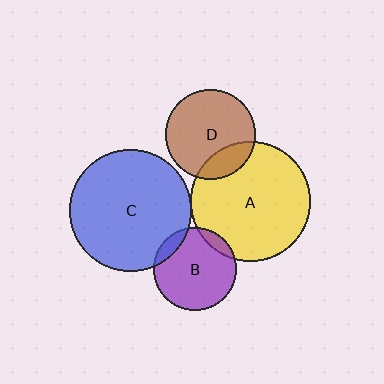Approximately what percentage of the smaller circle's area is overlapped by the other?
Approximately 10%.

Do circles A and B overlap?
Yes.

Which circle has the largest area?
Circle C (blue).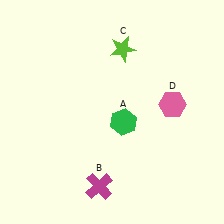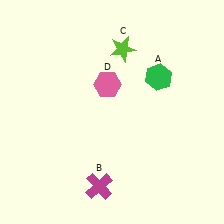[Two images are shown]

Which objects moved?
The objects that moved are: the green hexagon (A), the pink hexagon (D).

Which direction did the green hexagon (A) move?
The green hexagon (A) moved up.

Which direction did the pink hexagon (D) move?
The pink hexagon (D) moved left.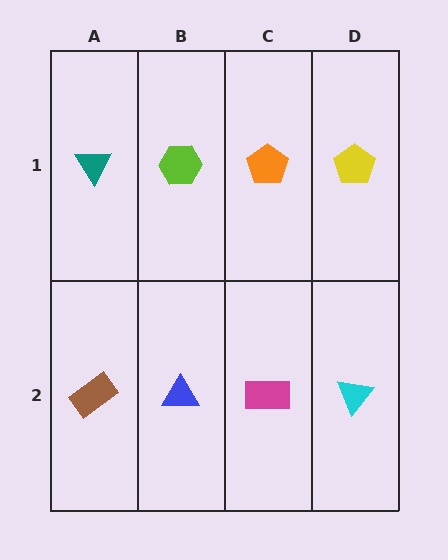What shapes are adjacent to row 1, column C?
A magenta rectangle (row 2, column C), a lime hexagon (row 1, column B), a yellow pentagon (row 1, column D).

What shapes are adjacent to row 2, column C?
An orange pentagon (row 1, column C), a blue triangle (row 2, column B), a cyan triangle (row 2, column D).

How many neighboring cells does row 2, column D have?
2.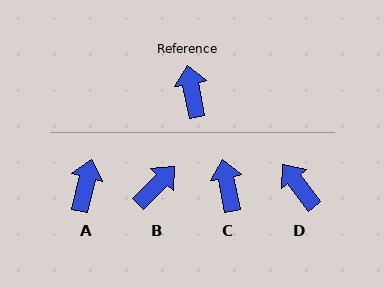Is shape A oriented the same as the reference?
No, it is off by about 24 degrees.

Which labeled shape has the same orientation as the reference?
C.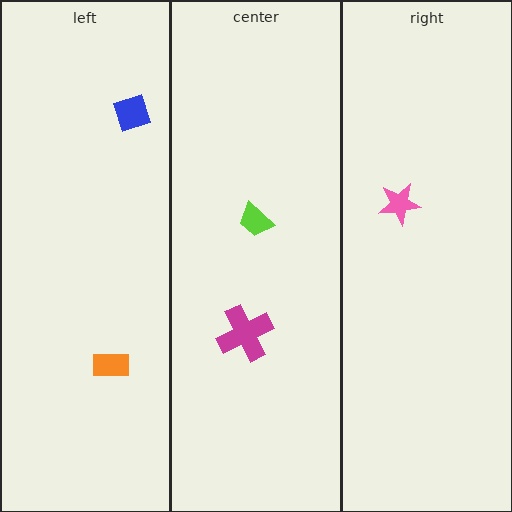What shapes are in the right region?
The pink star.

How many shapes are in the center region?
2.